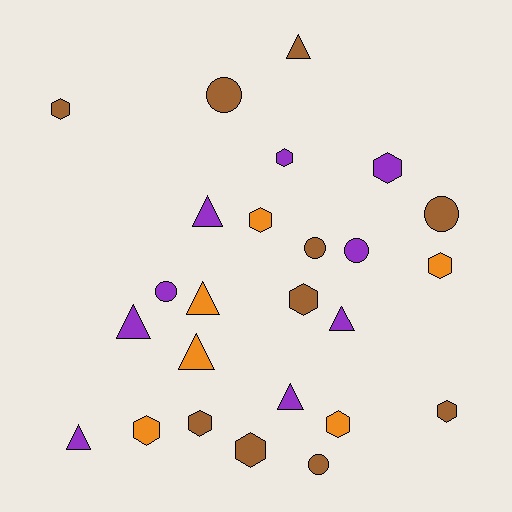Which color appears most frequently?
Brown, with 10 objects.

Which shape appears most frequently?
Hexagon, with 11 objects.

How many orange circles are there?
There are no orange circles.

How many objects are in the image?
There are 25 objects.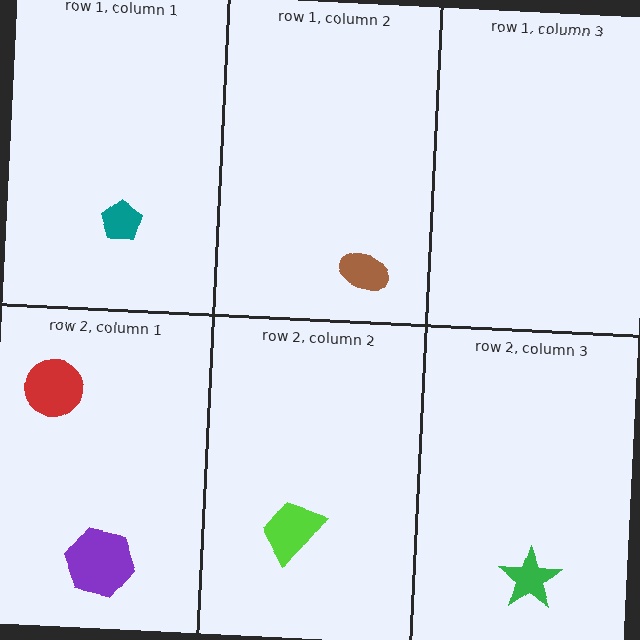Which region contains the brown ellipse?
The row 1, column 2 region.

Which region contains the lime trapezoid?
The row 2, column 2 region.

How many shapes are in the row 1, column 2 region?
1.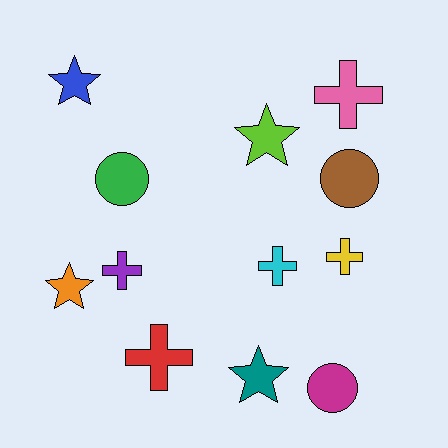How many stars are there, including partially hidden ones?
There are 4 stars.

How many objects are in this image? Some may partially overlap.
There are 12 objects.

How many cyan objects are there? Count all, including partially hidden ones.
There is 1 cyan object.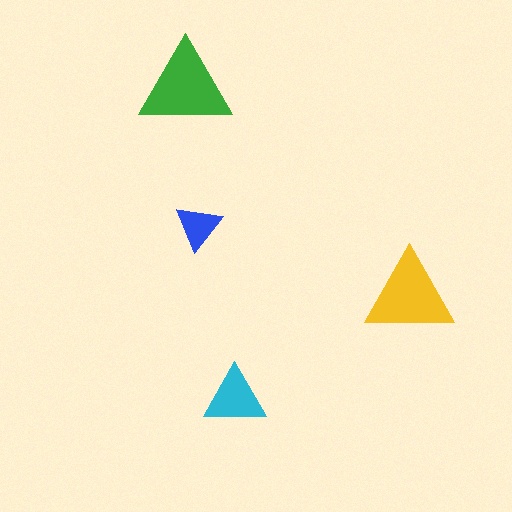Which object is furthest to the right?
The yellow triangle is rightmost.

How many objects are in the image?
There are 4 objects in the image.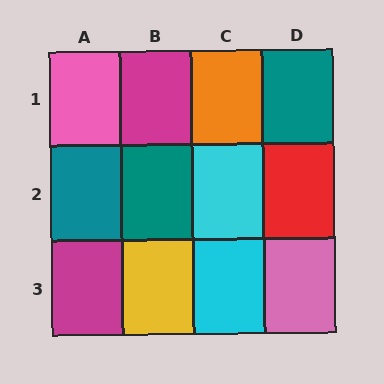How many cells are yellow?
1 cell is yellow.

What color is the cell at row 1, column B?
Magenta.